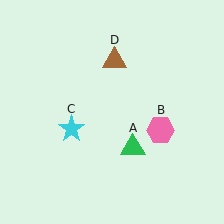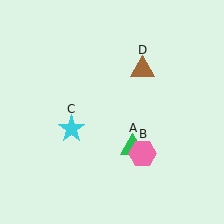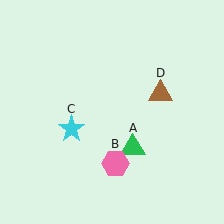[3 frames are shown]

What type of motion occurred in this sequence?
The pink hexagon (object B), brown triangle (object D) rotated clockwise around the center of the scene.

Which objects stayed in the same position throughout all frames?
Green triangle (object A) and cyan star (object C) remained stationary.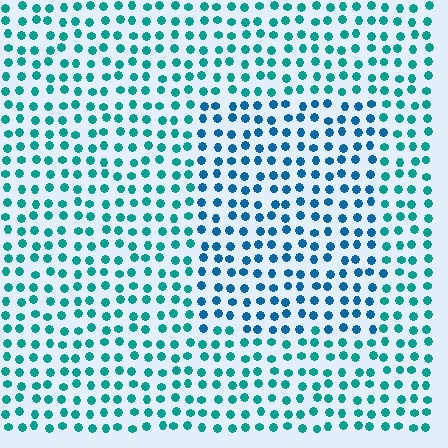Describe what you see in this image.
The image is filled with small teal elements in a uniform arrangement. A rectangle-shaped region is visible where the elements are tinted to a slightly different hue, forming a subtle color boundary.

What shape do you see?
I see a rectangle.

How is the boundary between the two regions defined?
The boundary is defined purely by a slight shift in hue (about 29 degrees). Spacing, size, and orientation are identical on both sides.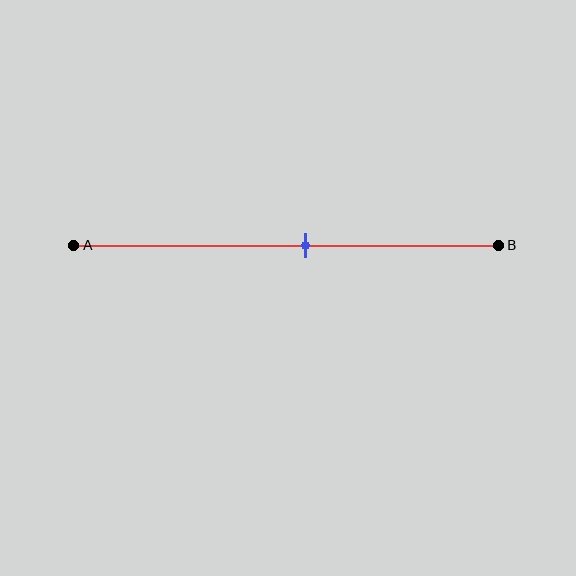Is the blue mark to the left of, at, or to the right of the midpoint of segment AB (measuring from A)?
The blue mark is to the right of the midpoint of segment AB.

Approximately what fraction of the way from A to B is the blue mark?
The blue mark is approximately 55% of the way from A to B.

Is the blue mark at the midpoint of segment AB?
No, the mark is at about 55% from A, not at the 50% midpoint.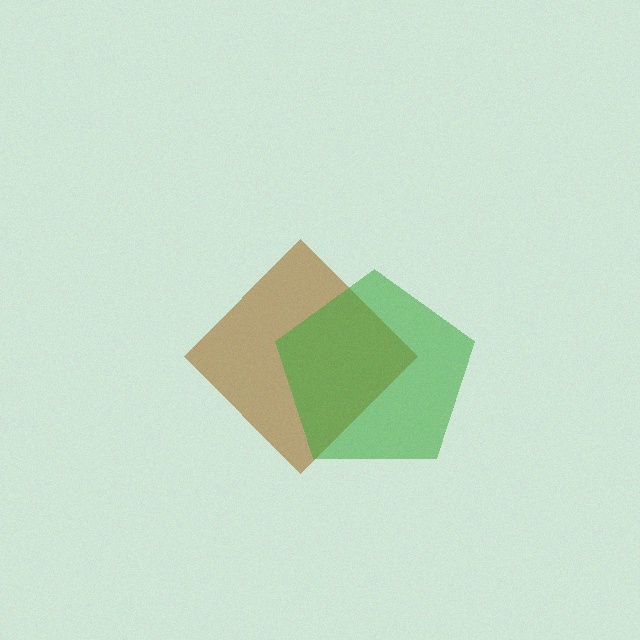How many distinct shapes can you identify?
There are 2 distinct shapes: a brown diamond, a green pentagon.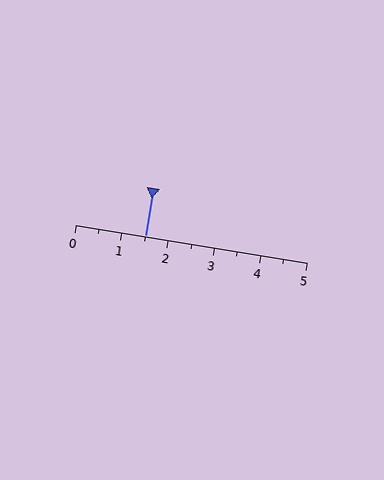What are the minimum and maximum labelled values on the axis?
The axis runs from 0 to 5.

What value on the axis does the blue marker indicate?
The marker indicates approximately 1.5.